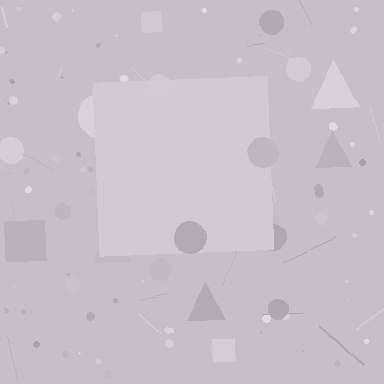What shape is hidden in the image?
A square is hidden in the image.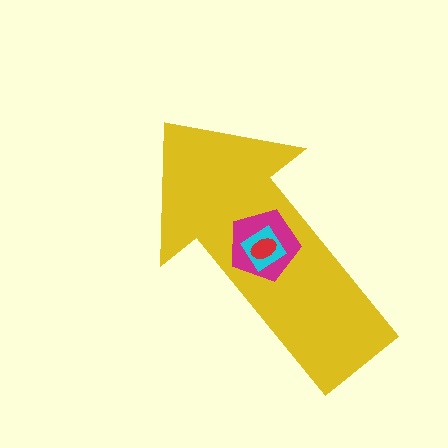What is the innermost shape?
The red ellipse.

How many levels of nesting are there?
4.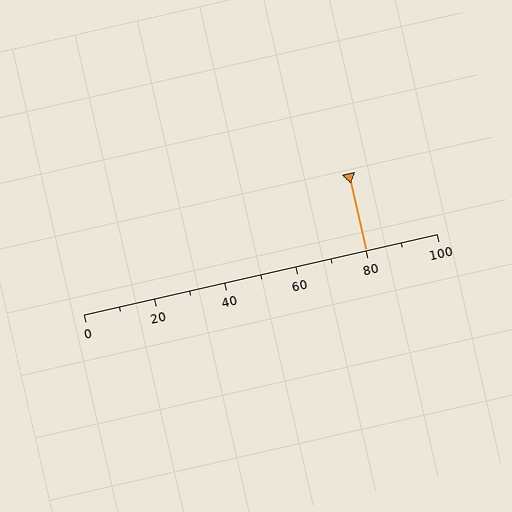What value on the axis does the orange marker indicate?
The marker indicates approximately 80.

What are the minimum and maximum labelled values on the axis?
The axis runs from 0 to 100.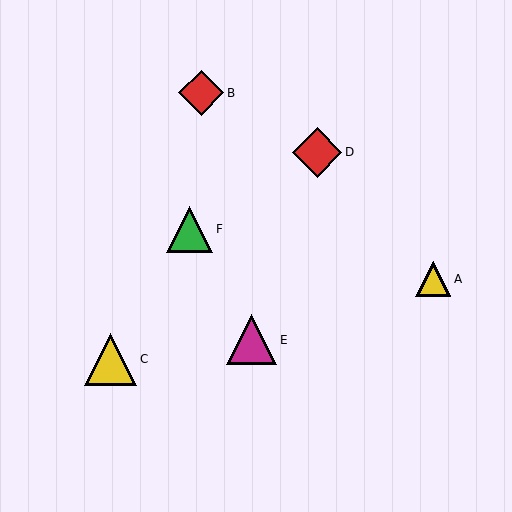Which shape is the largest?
The yellow triangle (labeled C) is the largest.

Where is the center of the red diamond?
The center of the red diamond is at (317, 152).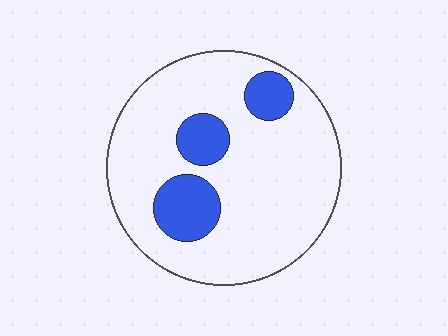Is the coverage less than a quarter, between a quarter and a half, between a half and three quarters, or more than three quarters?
Less than a quarter.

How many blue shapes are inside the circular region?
3.